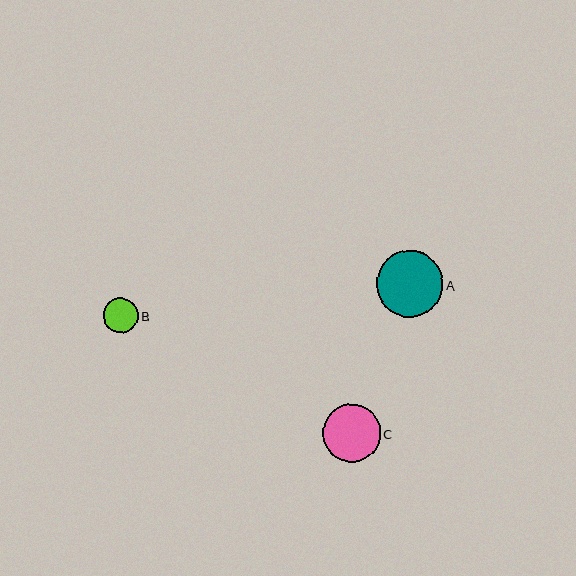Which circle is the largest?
Circle A is the largest with a size of approximately 67 pixels.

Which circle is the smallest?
Circle B is the smallest with a size of approximately 35 pixels.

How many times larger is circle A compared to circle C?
Circle A is approximately 1.2 times the size of circle C.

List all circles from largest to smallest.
From largest to smallest: A, C, B.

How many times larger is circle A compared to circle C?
Circle A is approximately 1.2 times the size of circle C.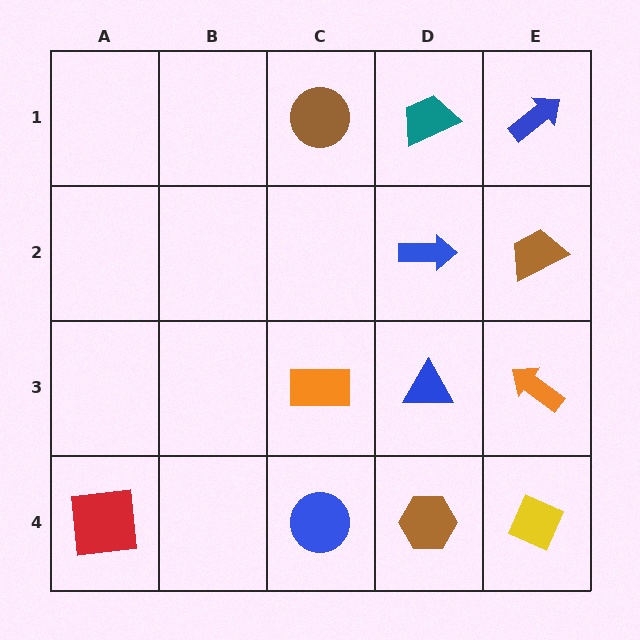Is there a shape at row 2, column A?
No, that cell is empty.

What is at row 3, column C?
An orange rectangle.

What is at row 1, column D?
A teal trapezoid.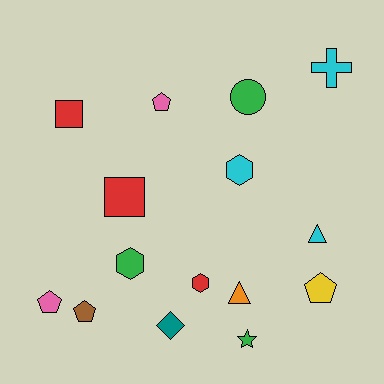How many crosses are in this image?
There is 1 cross.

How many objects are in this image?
There are 15 objects.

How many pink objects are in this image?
There are 2 pink objects.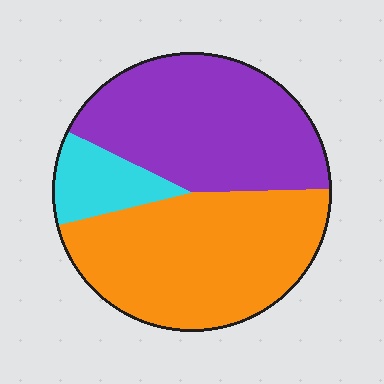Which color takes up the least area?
Cyan, at roughly 10%.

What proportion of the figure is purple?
Purple covers 42% of the figure.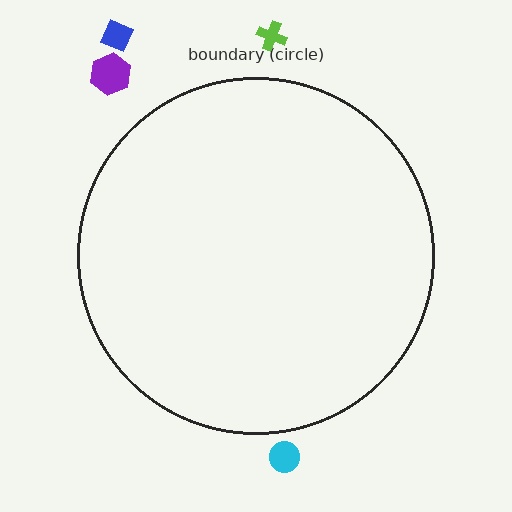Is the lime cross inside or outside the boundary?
Outside.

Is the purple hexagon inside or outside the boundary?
Outside.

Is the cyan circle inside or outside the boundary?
Outside.